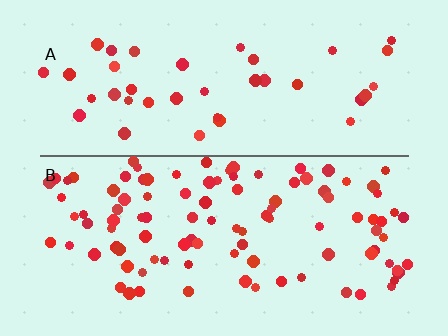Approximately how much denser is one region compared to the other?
Approximately 2.5× — region B over region A.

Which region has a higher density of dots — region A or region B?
B (the bottom).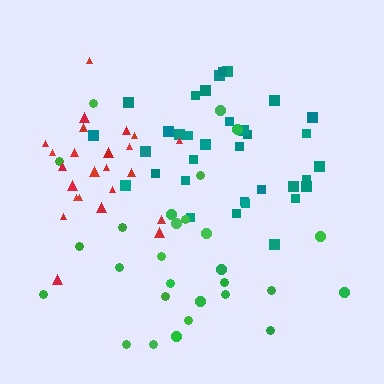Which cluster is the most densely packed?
Teal.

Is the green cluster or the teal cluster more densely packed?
Teal.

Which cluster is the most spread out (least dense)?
Green.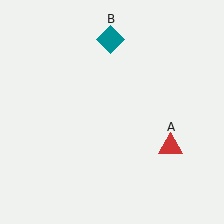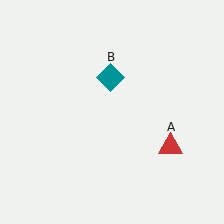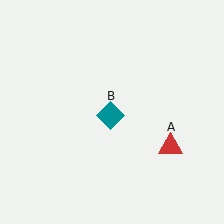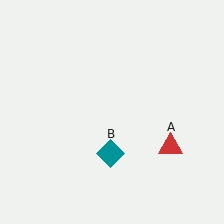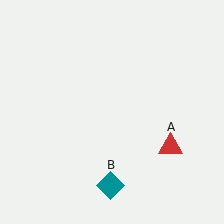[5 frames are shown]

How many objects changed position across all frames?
1 object changed position: teal diamond (object B).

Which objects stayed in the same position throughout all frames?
Red triangle (object A) remained stationary.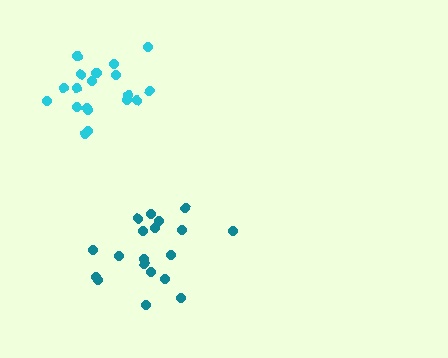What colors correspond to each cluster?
The clusters are colored: teal, cyan.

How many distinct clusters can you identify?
There are 2 distinct clusters.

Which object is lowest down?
The teal cluster is bottommost.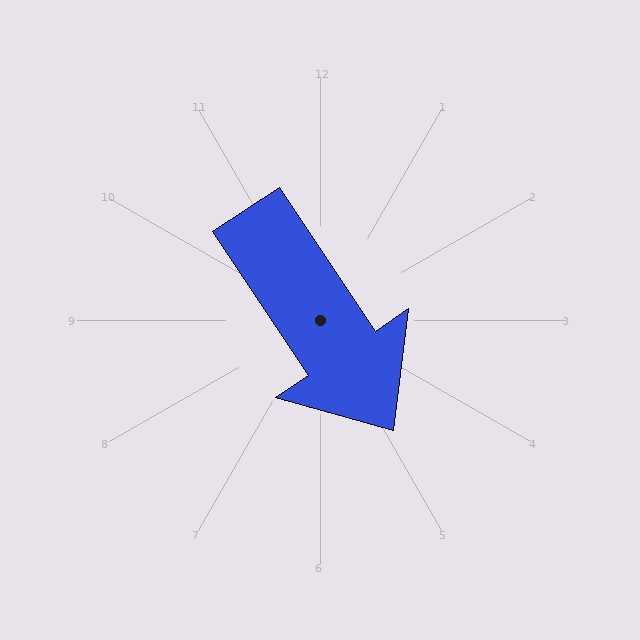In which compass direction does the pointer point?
Southeast.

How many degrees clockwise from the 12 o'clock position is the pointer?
Approximately 146 degrees.